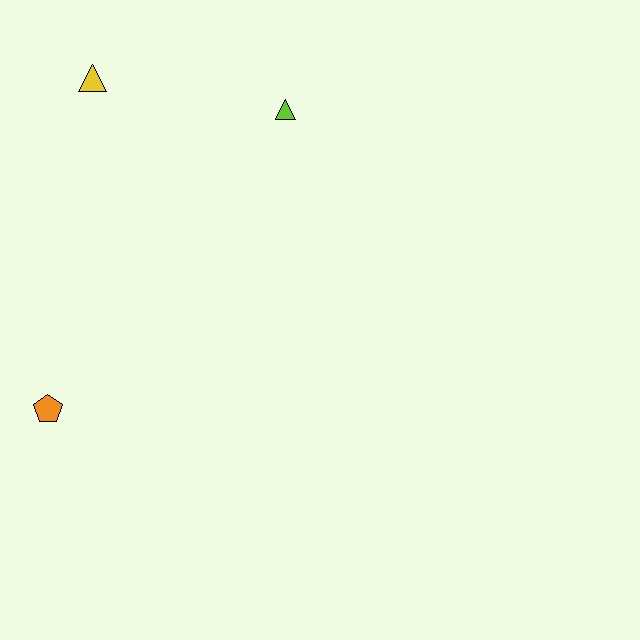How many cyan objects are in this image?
There are no cyan objects.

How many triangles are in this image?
There are 2 triangles.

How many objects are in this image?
There are 3 objects.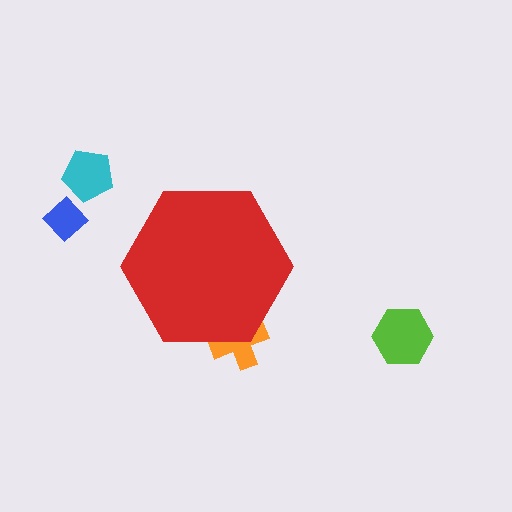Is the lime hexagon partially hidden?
No, the lime hexagon is fully visible.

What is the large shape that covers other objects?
A red hexagon.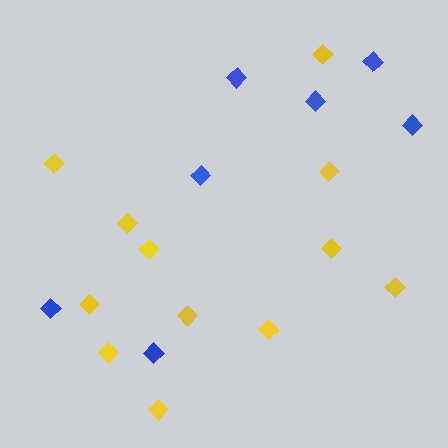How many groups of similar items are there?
There are 2 groups: one group of blue diamonds (7) and one group of yellow diamonds (12).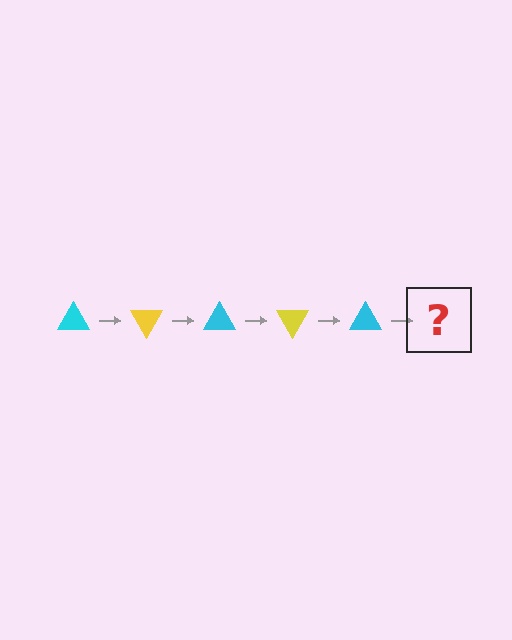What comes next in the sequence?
The next element should be a yellow triangle, rotated 300 degrees from the start.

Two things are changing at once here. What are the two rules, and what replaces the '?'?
The two rules are that it rotates 60 degrees each step and the color cycles through cyan and yellow. The '?' should be a yellow triangle, rotated 300 degrees from the start.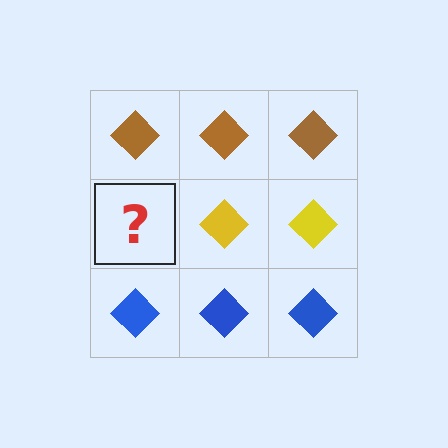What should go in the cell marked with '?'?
The missing cell should contain a yellow diamond.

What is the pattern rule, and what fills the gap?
The rule is that each row has a consistent color. The gap should be filled with a yellow diamond.